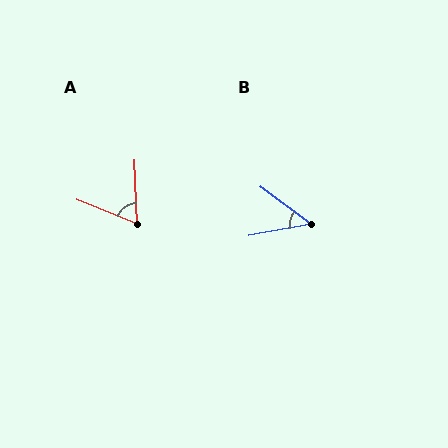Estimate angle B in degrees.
Approximately 47 degrees.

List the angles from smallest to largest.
B (47°), A (65°).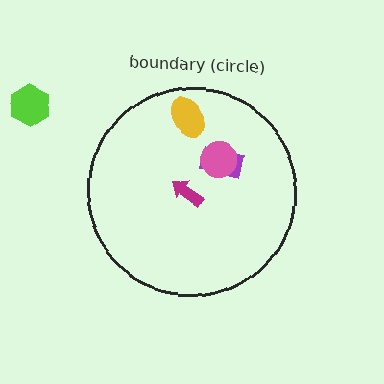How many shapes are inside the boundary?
4 inside, 1 outside.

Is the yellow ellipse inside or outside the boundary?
Inside.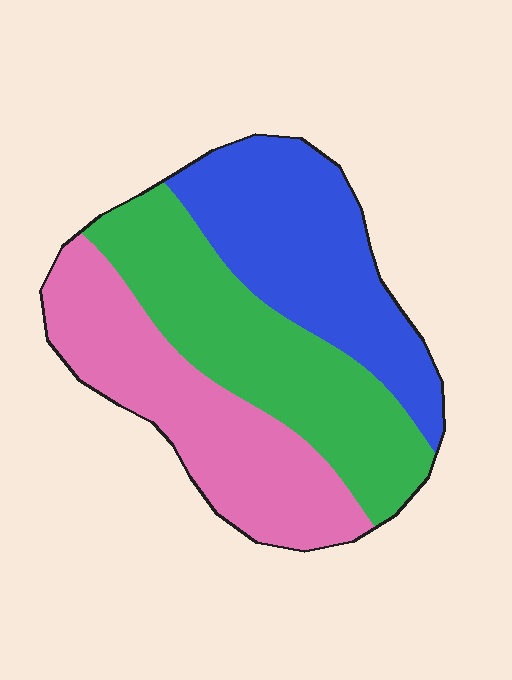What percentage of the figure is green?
Green takes up about one third (1/3) of the figure.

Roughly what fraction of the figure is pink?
Pink takes up between a quarter and a half of the figure.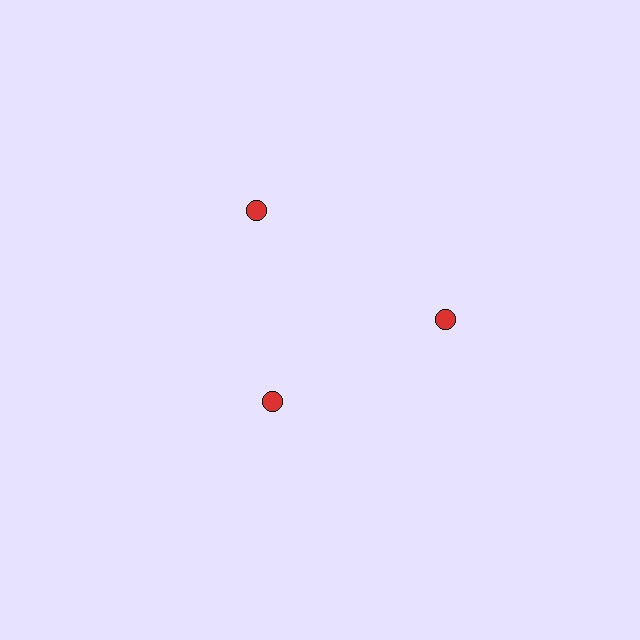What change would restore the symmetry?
The symmetry would be restored by moving it outward, back onto the ring so that all 3 circles sit at equal angles and equal distance from the center.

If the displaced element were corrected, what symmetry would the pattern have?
It would have 3-fold rotational symmetry — the pattern would map onto itself every 120 degrees.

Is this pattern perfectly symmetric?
No. The 3 red circles are arranged in a ring, but one element near the 7 o'clock position is pulled inward toward the center, breaking the 3-fold rotational symmetry.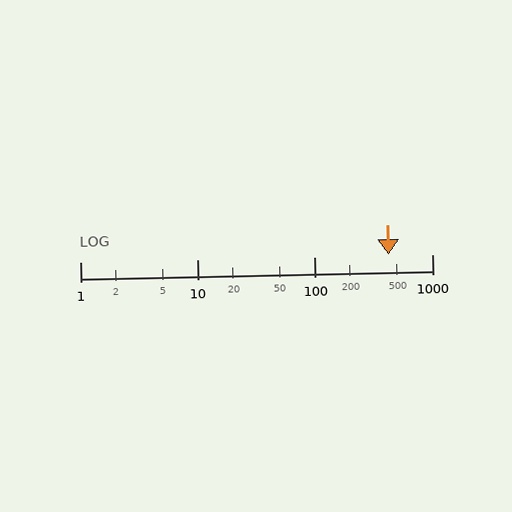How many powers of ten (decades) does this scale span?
The scale spans 3 decades, from 1 to 1000.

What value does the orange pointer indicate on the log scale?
The pointer indicates approximately 430.